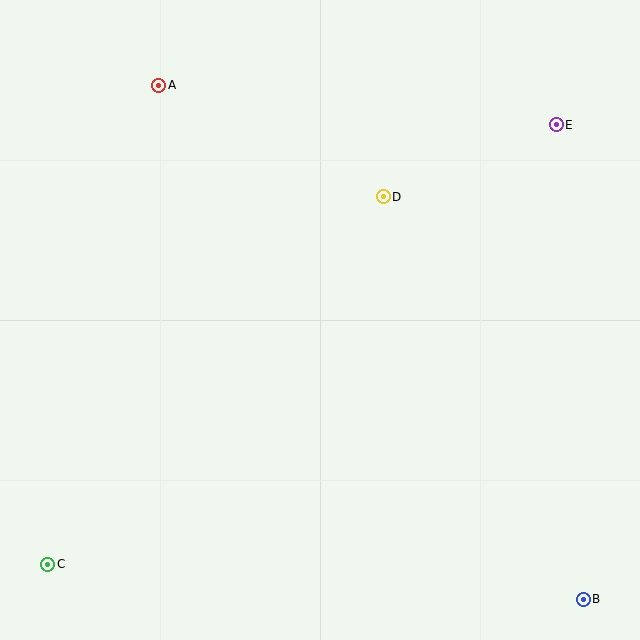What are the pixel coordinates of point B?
Point B is at (583, 599).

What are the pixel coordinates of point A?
Point A is at (159, 85).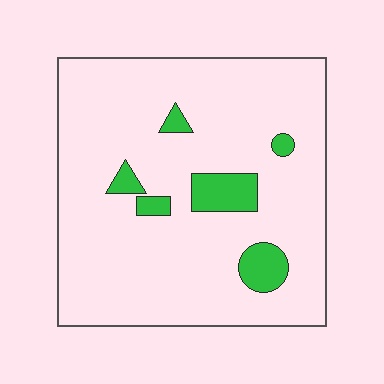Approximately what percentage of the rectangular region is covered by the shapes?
Approximately 10%.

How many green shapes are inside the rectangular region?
6.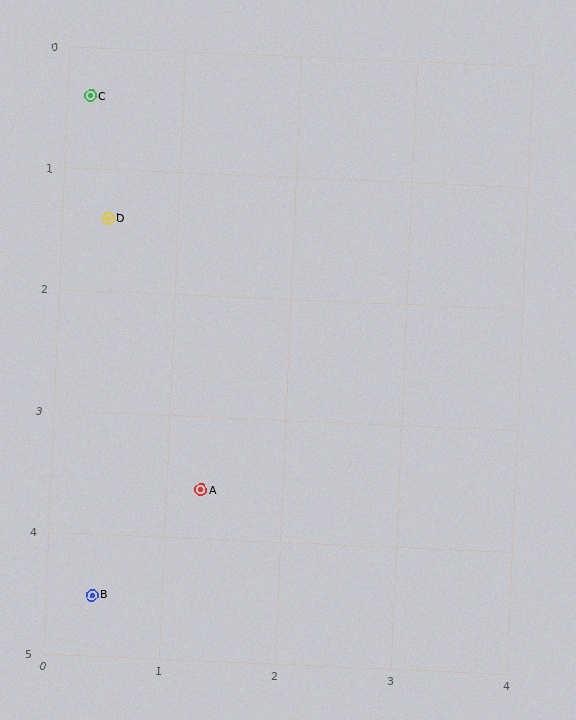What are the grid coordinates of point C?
Point C is at approximately (0.2, 0.4).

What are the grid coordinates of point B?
Point B is at approximately (0.4, 4.5).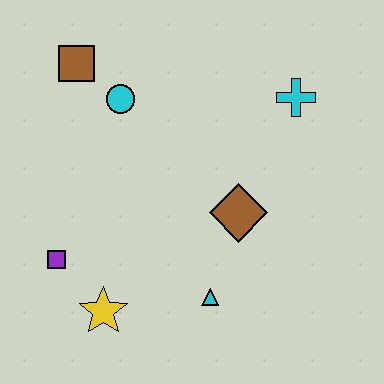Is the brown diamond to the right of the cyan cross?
No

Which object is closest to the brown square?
The cyan circle is closest to the brown square.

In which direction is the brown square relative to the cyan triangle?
The brown square is above the cyan triangle.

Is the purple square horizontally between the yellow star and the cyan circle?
No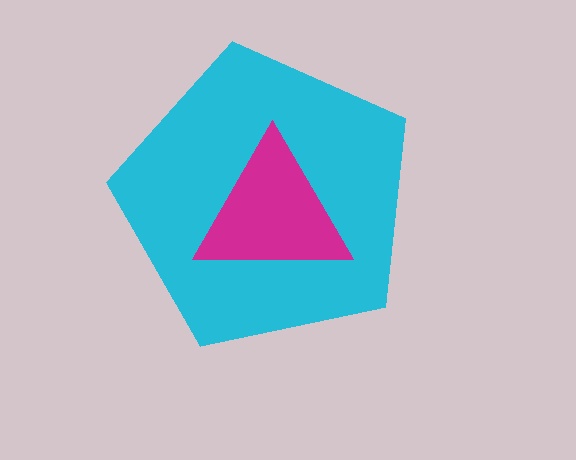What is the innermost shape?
The magenta triangle.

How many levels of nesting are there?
2.